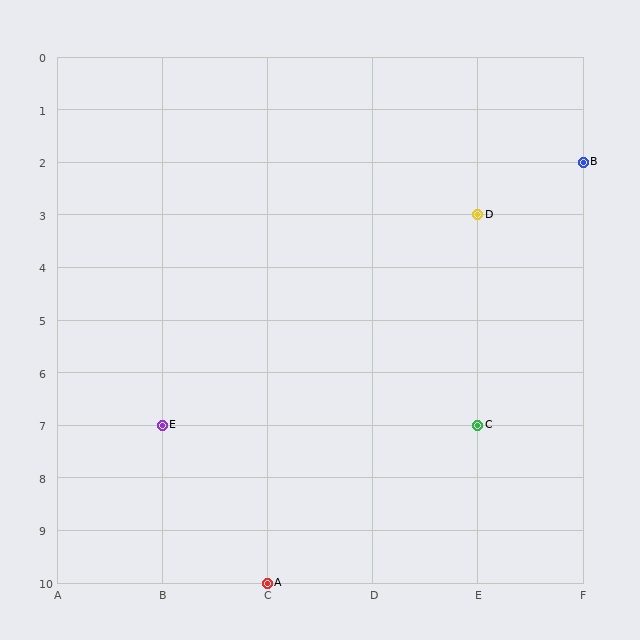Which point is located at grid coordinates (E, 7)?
Point C is at (E, 7).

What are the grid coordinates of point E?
Point E is at grid coordinates (B, 7).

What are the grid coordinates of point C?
Point C is at grid coordinates (E, 7).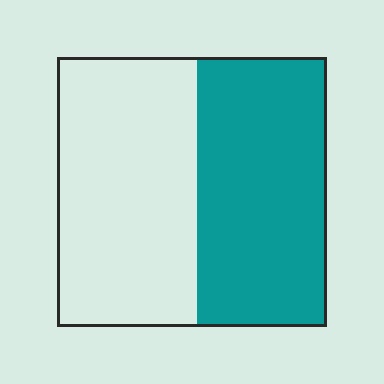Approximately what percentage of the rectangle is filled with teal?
Approximately 50%.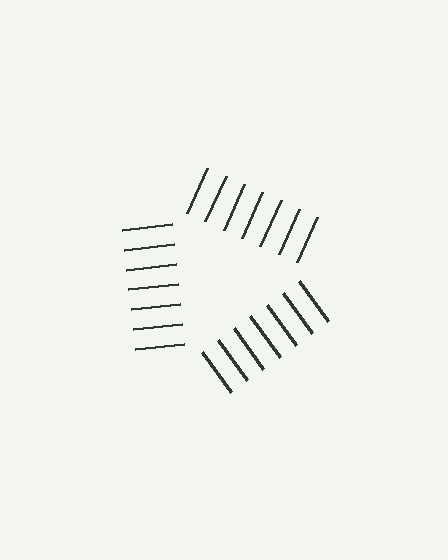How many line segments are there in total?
21 — 7 along each of the 3 edges.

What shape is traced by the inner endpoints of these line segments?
An illusory triangle — the line segments terminate on its edges but no continuous stroke is drawn.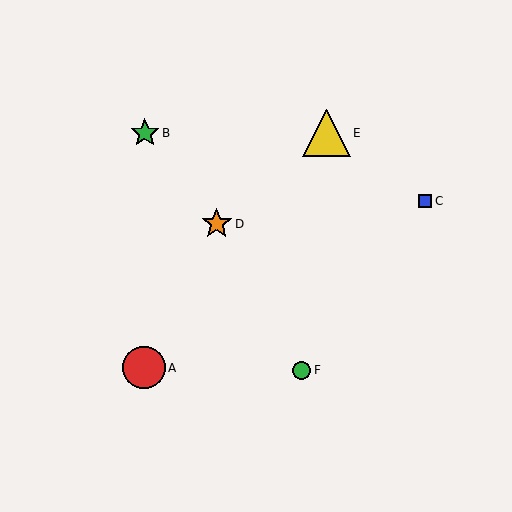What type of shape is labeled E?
Shape E is a yellow triangle.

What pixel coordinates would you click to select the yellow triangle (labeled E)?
Click at (327, 133) to select the yellow triangle E.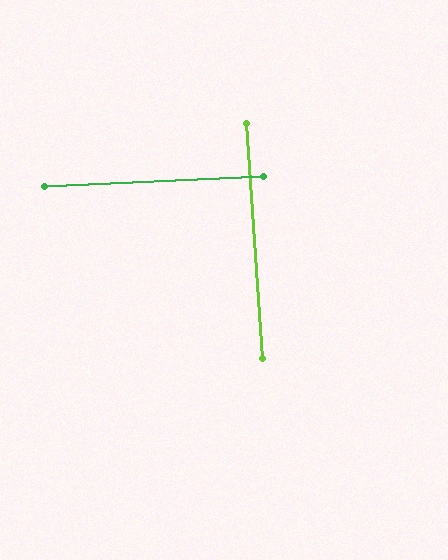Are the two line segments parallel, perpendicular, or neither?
Perpendicular — they meet at approximately 89°.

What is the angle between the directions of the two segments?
Approximately 89 degrees.